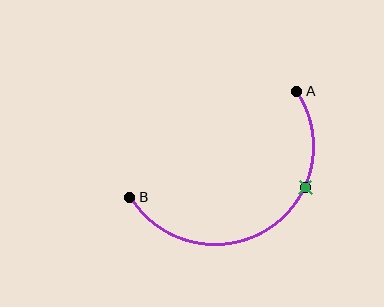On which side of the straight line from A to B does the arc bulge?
The arc bulges below the straight line connecting A and B.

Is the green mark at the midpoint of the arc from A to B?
No. The green mark lies on the arc but is closer to endpoint A. The arc midpoint would be at the point on the curve equidistant along the arc from both A and B.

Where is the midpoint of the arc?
The arc midpoint is the point on the curve farthest from the straight line joining A and B. It sits below that line.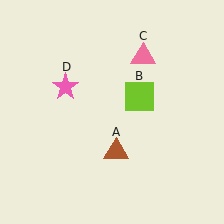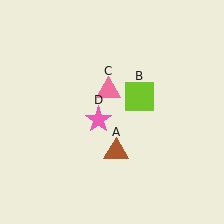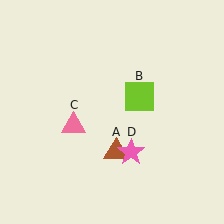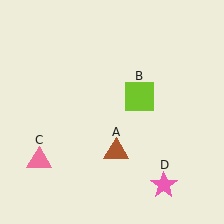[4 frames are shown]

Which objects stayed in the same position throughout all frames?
Brown triangle (object A) and lime square (object B) remained stationary.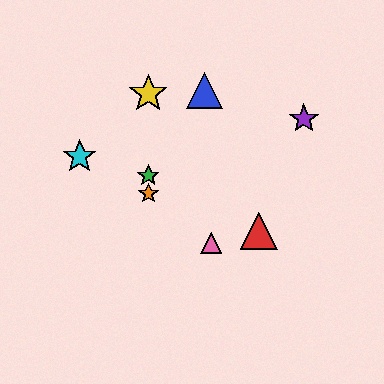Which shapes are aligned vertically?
The green star, the yellow star, the orange star are aligned vertically.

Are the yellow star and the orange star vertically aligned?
Yes, both are at x≈148.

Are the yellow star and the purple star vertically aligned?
No, the yellow star is at x≈148 and the purple star is at x≈304.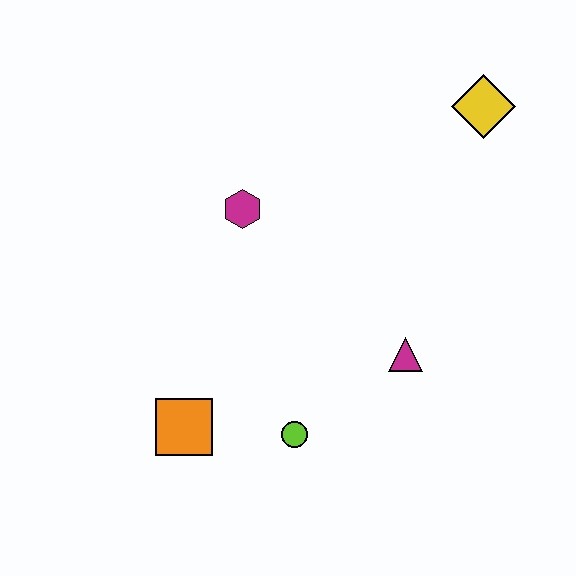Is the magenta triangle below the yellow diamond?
Yes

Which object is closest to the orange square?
The lime circle is closest to the orange square.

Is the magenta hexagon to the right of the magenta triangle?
No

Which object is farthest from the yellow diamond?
The orange square is farthest from the yellow diamond.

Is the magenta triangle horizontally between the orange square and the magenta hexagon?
No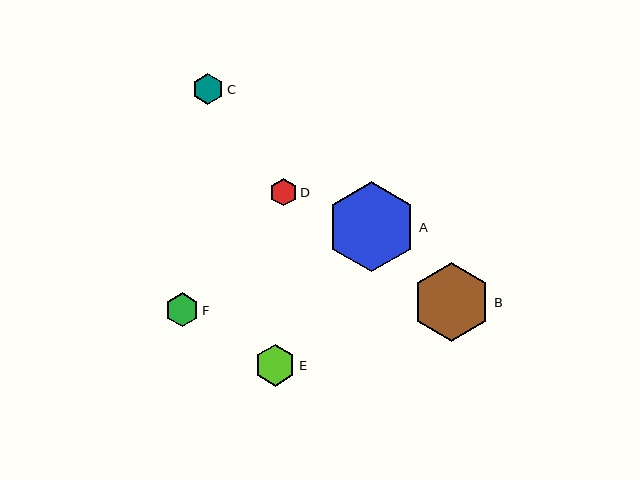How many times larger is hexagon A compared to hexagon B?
Hexagon A is approximately 1.1 times the size of hexagon B.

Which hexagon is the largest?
Hexagon A is the largest with a size of approximately 90 pixels.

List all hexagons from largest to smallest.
From largest to smallest: A, B, E, F, C, D.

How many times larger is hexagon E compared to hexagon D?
Hexagon E is approximately 1.5 times the size of hexagon D.